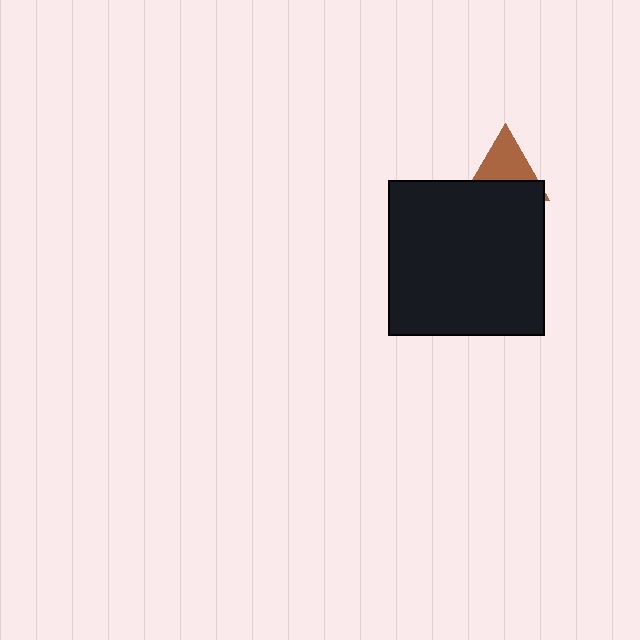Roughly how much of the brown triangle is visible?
About half of it is visible (roughly 53%).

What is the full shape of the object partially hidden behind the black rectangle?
The partially hidden object is a brown triangle.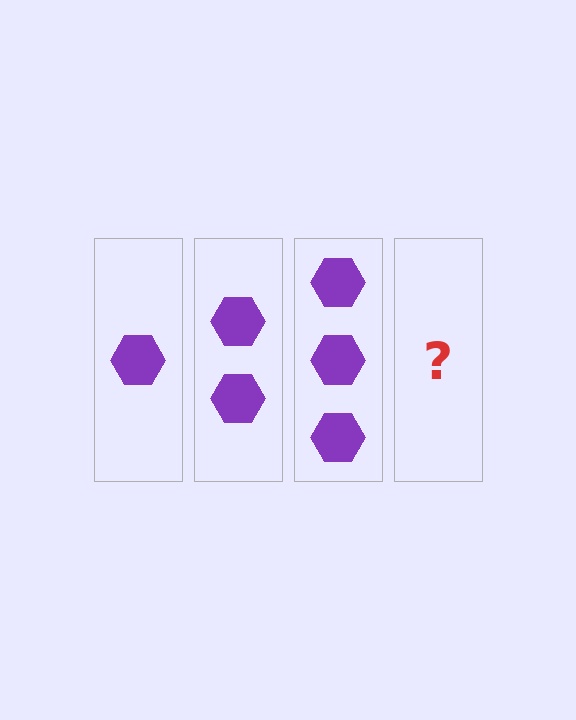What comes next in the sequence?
The next element should be 4 hexagons.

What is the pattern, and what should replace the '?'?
The pattern is that each step adds one more hexagon. The '?' should be 4 hexagons.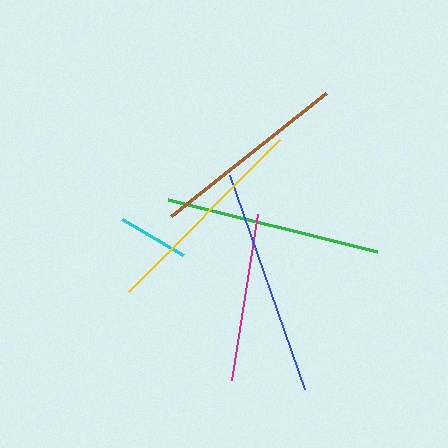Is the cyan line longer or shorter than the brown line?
The brown line is longer than the cyan line.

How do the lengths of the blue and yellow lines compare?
The blue and yellow lines are approximately the same length.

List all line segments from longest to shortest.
From longest to shortest: blue, green, yellow, brown, magenta, cyan.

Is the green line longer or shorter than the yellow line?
The green line is longer than the yellow line.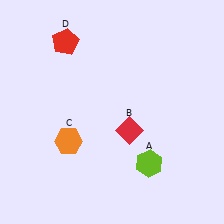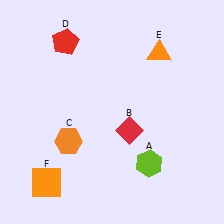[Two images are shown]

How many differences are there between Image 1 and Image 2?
There are 2 differences between the two images.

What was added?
An orange triangle (E), an orange square (F) were added in Image 2.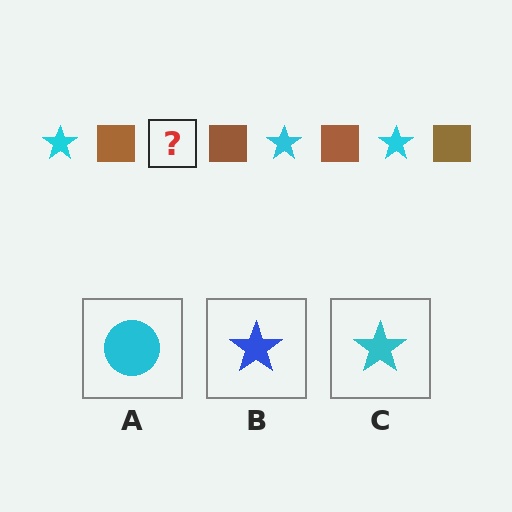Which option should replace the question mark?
Option C.